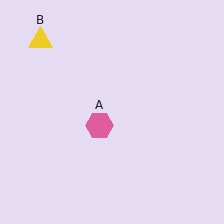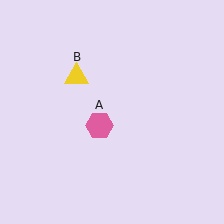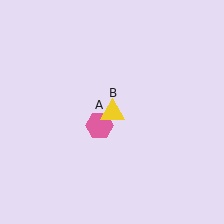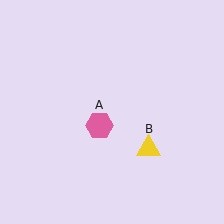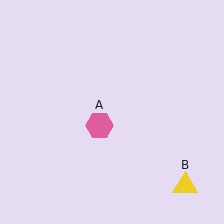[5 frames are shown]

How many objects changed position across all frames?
1 object changed position: yellow triangle (object B).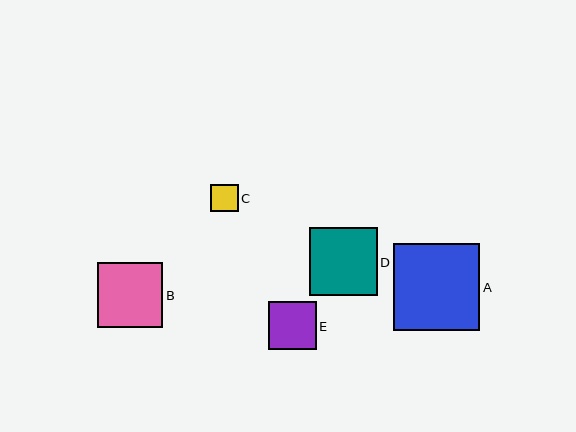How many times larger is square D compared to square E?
Square D is approximately 1.4 times the size of square E.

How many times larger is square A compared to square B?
Square A is approximately 1.3 times the size of square B.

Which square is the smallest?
Square C is the smallest with a size of approximately 27 pixels.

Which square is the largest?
Square A is the largest with a size of approximately 86 pixels.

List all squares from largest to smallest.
From largest to smallest: A, D, B, E, C.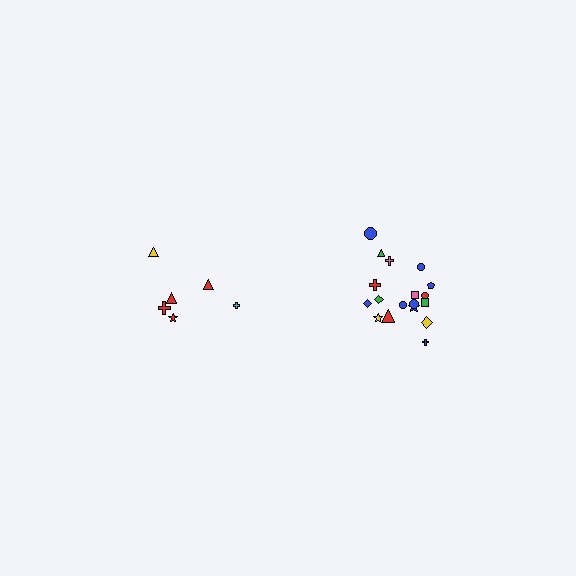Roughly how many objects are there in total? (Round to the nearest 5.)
Roughly 25 objects in total.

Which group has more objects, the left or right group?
The right group.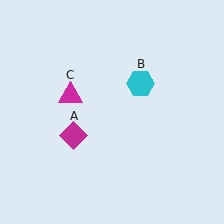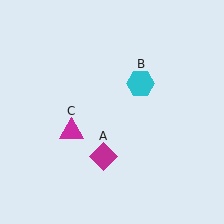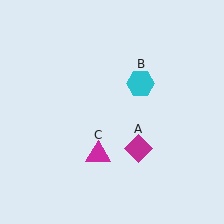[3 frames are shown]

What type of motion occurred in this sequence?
The magenta diamond (object A), magenta triangle (object C) rotated counterclockwise around the center of the scene.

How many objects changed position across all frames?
2 objects changed position: magenta diamond (object A), magenta triangle (object C).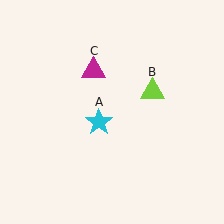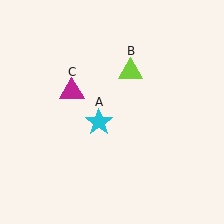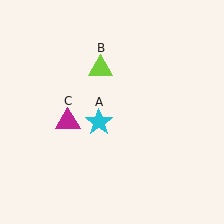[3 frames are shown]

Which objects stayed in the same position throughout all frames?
Cyan star (object A) remained stationary.